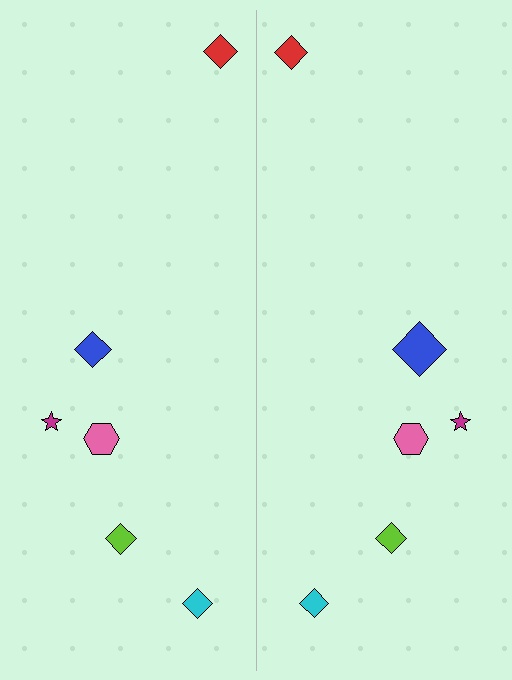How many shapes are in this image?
There are 12 shapes in this image.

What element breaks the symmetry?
The blue diamond on the right side has a different size than its mirror counterpart.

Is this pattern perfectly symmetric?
No, the pattern is not perfectly symmetric. The blue diamond on the right side has a different size than its mirror counterpart.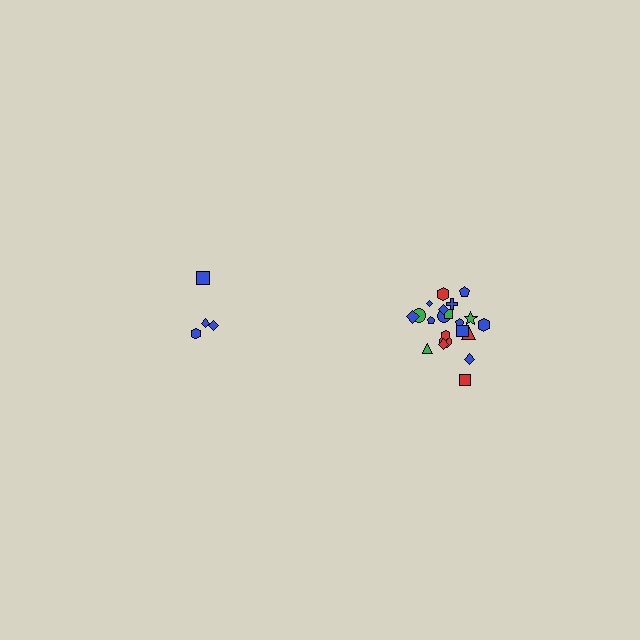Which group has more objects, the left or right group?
The right group.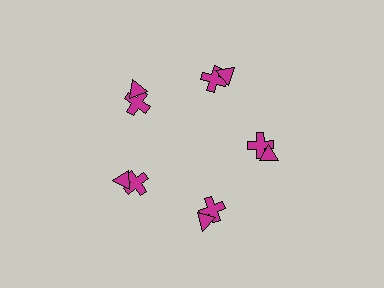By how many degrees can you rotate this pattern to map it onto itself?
The pattern maps onto itself every 72 degrees of rotation.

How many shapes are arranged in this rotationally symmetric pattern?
There are 10 shapes, arranged in 5 groups of 2.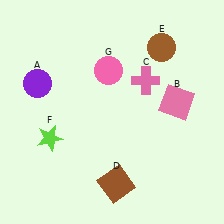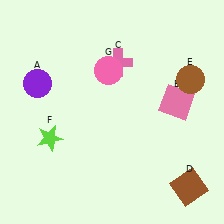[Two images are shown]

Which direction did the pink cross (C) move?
The pink cross (C) moved left.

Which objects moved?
The objects that moved are: the pink cross (C), the brown square (D), the brown circle (E).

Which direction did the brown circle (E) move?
The brown circle (E) moved down.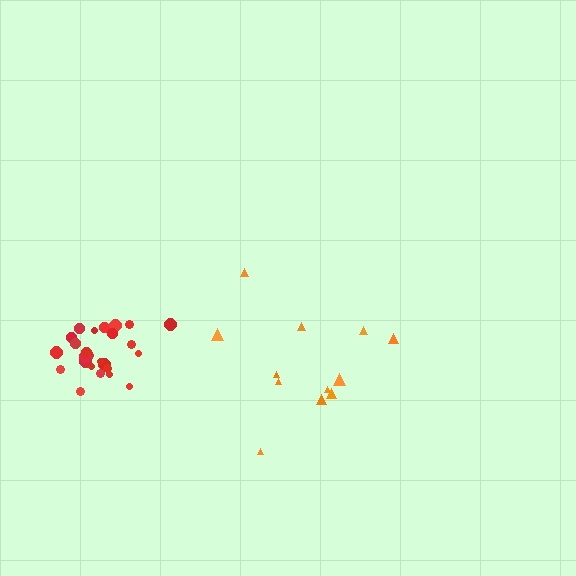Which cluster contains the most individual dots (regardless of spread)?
Red (26).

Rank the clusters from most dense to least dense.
red, orange.